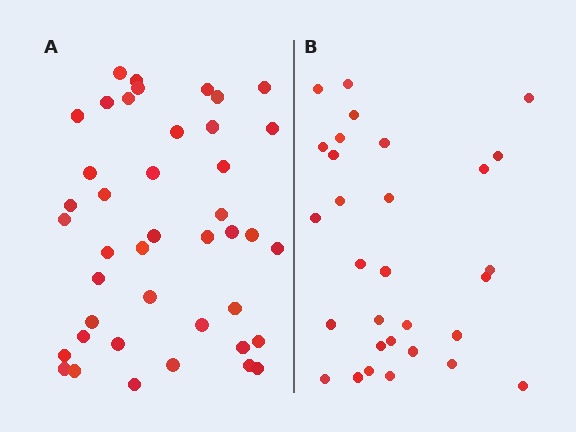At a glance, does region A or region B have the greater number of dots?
Region A (the left region) has more dots.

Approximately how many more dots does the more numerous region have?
Region A has roughly 12 or so more dots than region B.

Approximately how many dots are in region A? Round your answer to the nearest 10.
About 40 dots. (The exact count is 42, which rounds to 40.)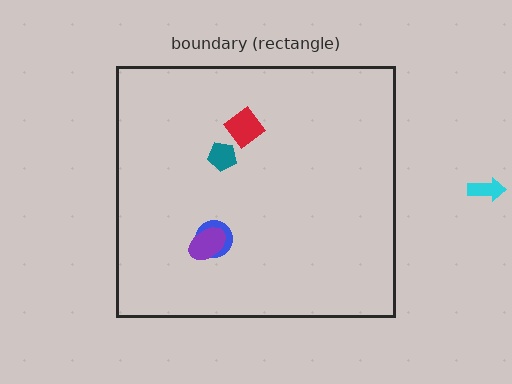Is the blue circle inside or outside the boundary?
Inside.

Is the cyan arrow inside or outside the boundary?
Outside.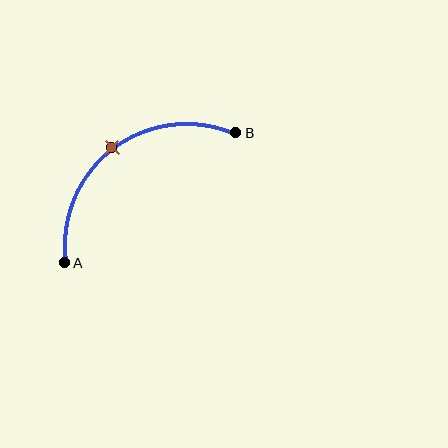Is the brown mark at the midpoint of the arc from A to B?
Yes. The brown mark lies on the arc at equal arc-length from both A and B — it is the arc midpoint.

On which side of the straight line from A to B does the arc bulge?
The arc bulges above and to the left of the straight line connecting A and B.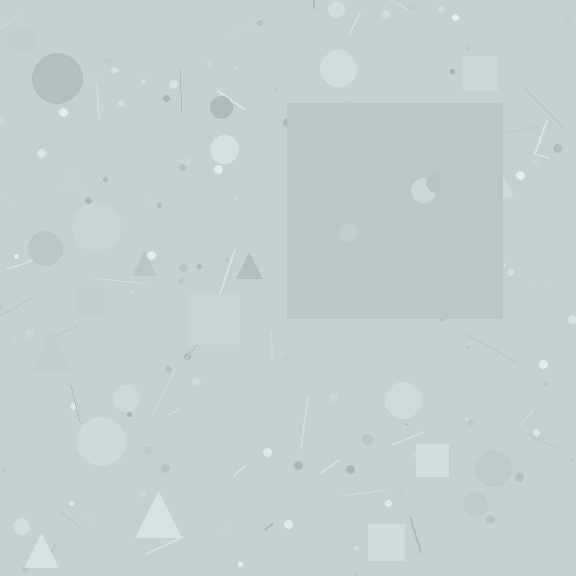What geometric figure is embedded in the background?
A square is embedded in the background.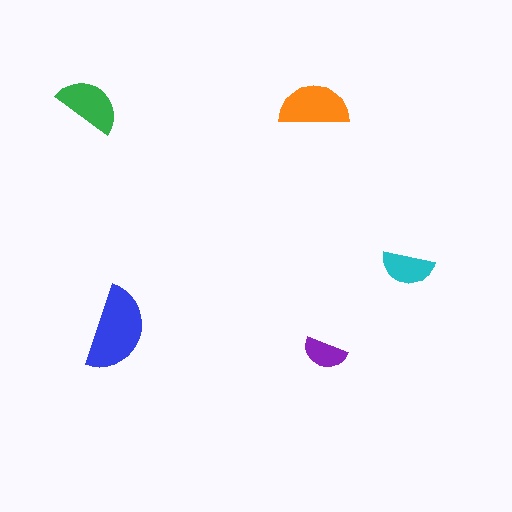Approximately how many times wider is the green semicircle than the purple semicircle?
About 1.5 times wider.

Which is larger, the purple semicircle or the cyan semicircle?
The cyan one.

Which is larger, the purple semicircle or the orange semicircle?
The orange one.